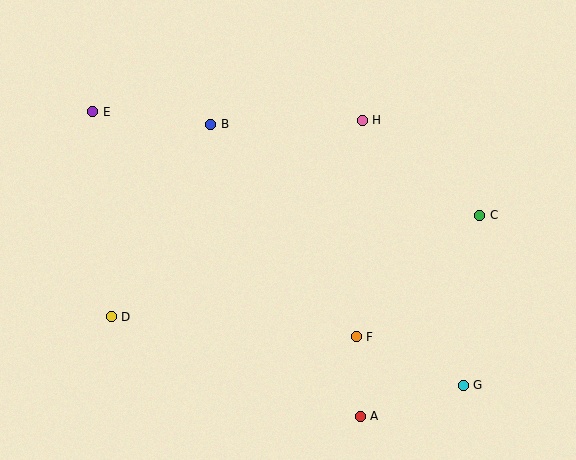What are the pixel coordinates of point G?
Point G is at (463, 385).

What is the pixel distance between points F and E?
The distance between F and E is 347 pixels.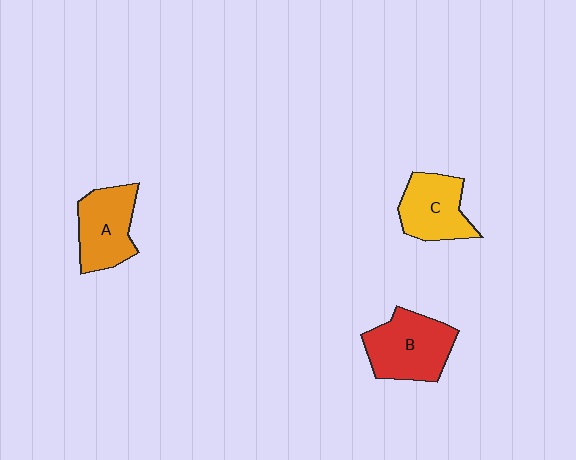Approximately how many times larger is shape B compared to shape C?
Approximately 1.2 times.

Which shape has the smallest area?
Shape C (yellow).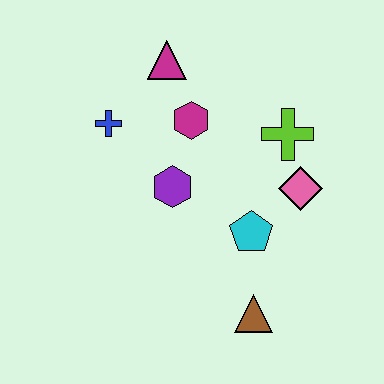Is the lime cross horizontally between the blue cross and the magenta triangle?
No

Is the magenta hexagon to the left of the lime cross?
Yes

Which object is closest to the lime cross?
The pink diamond is closest to the lime cross.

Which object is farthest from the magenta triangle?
The brown triangle is farthest from the magenta triangle.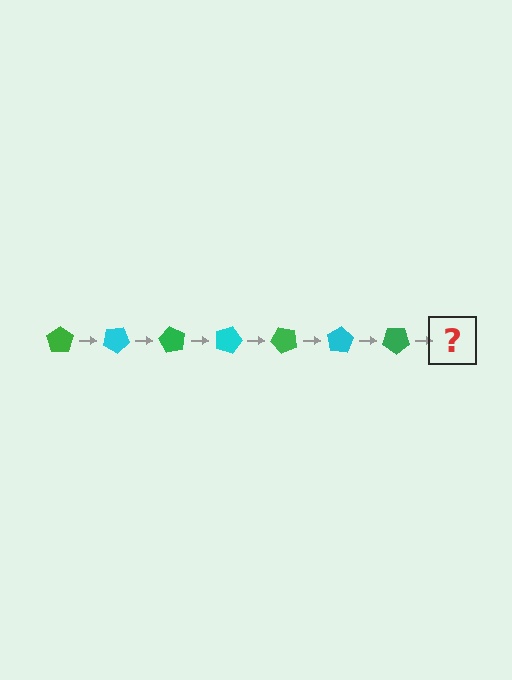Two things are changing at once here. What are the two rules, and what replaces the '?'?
The two rules are that it rotates 30 degrees each step and the color cycles through green and cyan. The '?' should be a cyan pentagon, rotated 210 degrees from the start.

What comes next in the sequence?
The next element should be a cyan pentagon, rotated 210 degrees from the start.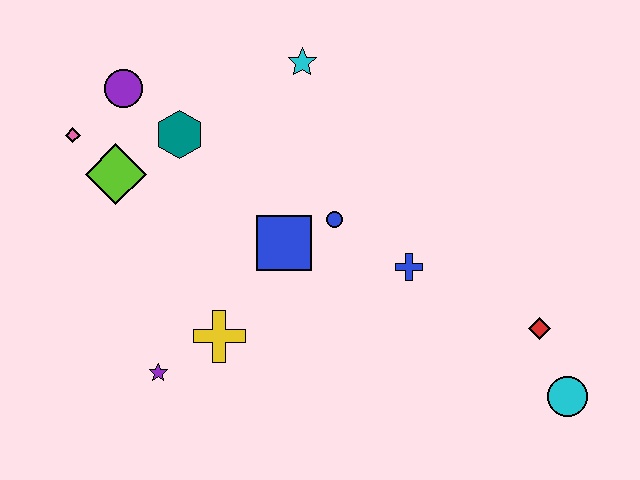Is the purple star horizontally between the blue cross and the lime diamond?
Yes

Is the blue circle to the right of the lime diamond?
Yes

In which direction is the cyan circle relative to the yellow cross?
The cyan circle is to the right of the yellow cross.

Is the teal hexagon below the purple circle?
Yes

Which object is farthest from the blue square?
The cyan circle is farthest from the blue square.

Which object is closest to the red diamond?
The cyan circle is closest to the red diamond.